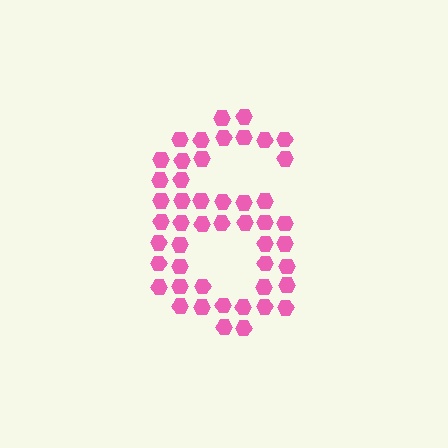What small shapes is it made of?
It is made of small hexagons.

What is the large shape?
The large shape is the digit 6.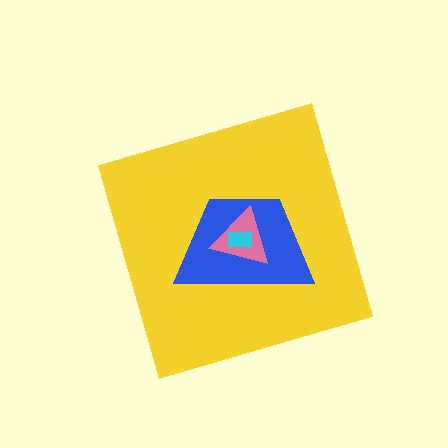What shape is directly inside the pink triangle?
The cyan rectangle.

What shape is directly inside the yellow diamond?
The blue trapezoid.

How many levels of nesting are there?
4.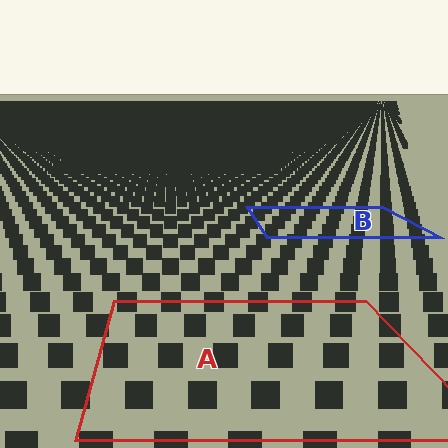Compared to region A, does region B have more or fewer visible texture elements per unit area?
Region B has more texture elements per unit area — they are packed more densely because it is farther away.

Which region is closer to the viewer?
Region A is closer. The texture elements there are larger and more spread out.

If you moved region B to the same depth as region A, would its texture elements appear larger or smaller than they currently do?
They would appear larger. At a closer depth, the same texture elements are projected at a bigger on-screen size.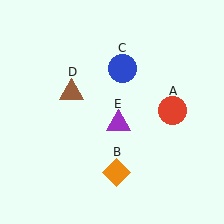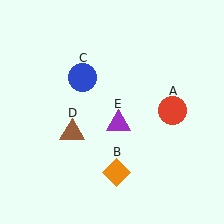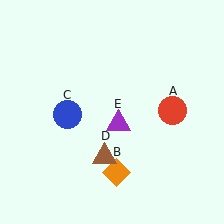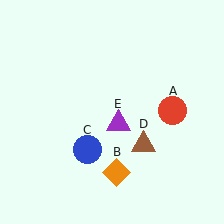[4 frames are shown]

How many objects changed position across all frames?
2 objects changed position: blue circle (object C), brown triangle (object D).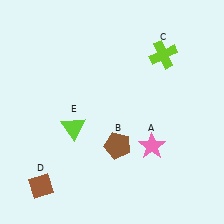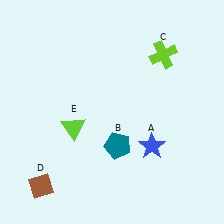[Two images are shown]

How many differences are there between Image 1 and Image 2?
There are 2 differences between the two images.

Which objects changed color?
A changed from pink to blue. B changed from brown to teal.